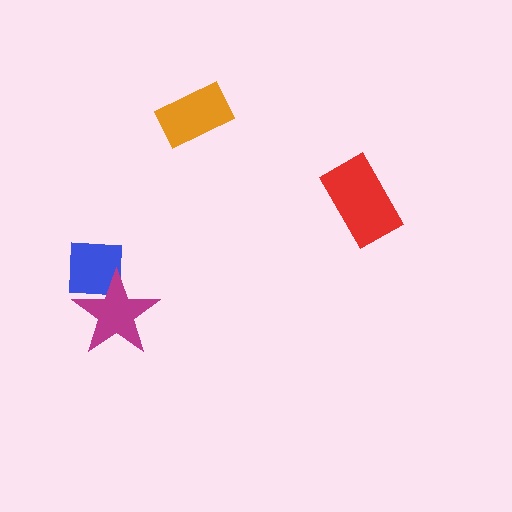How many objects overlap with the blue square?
1 object overlaps with the blue square.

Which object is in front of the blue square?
The magenta star is in front of the blue square.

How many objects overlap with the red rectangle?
0 objects overlap with the red rectangle.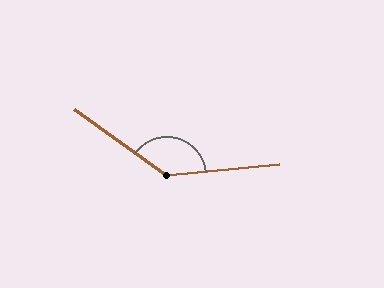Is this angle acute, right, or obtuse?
It is obtuse.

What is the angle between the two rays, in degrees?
Approximately 139 degrees.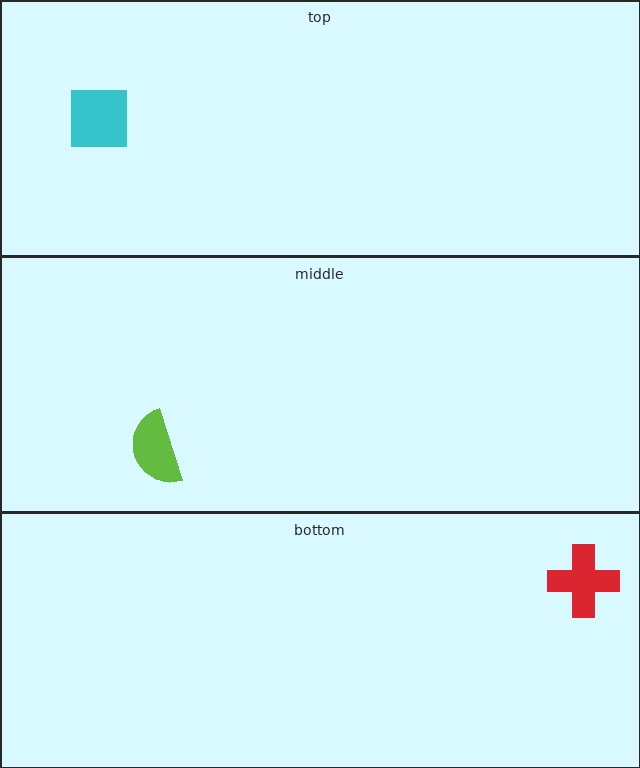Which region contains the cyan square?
The top region.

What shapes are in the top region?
The cyan square.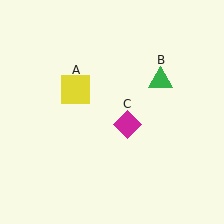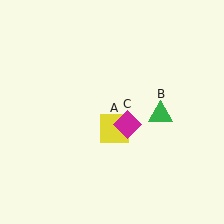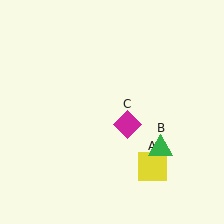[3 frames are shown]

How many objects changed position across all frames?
2 objects changed position: yellow square (object A), green triangle (object B).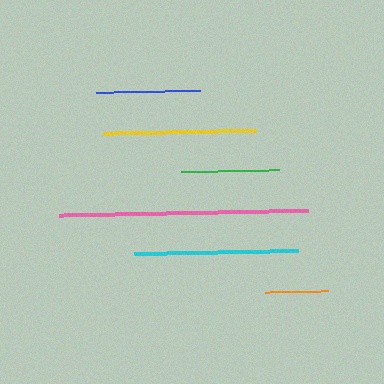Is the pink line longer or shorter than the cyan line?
The pink line is longer than the cyan line.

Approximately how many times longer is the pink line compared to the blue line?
The pink line is approximately 2.4 times the length of the blue line.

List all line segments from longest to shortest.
From longest to shortest: pink, cyan, yellow, blue, green, orange.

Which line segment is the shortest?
The orange line is the shortest at approximately 62 pixels.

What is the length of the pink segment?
The pink segment is approximately 249 pixels long.